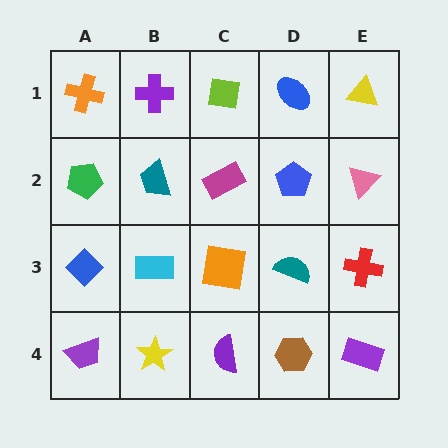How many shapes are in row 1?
5 shapes.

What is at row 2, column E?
A pink triangle.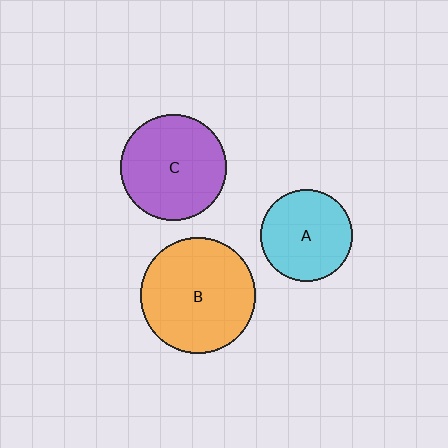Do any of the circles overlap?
No, none of the circles overlap.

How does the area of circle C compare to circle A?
Approximately 1.3 times.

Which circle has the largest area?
Circle B (orange).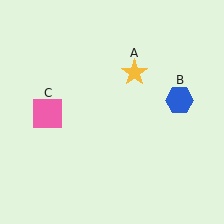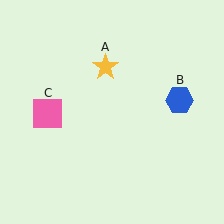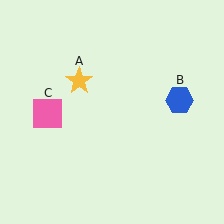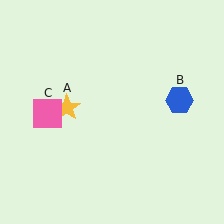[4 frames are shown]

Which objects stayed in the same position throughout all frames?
Blue hexagon (object B) and pink square (object C) remained stationary.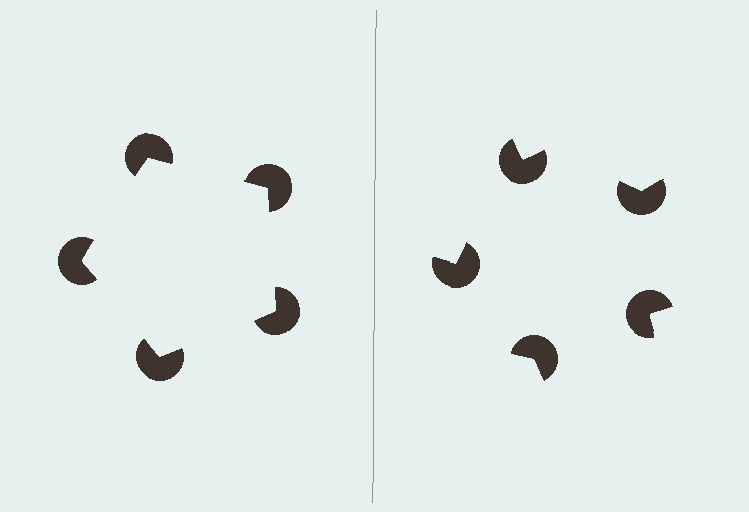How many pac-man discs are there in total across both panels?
10 — 5 on each side.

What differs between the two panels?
The pac-man discs are positioned identically on both sides; only the wedge orientations differ. On the left they align to a pentagon; on the right they are misaligned.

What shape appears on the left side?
An illusory pentagon.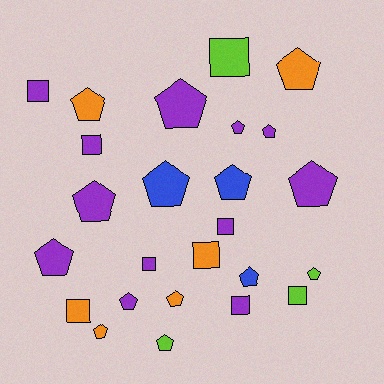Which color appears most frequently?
Purple, with 12 objects.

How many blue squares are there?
There are no blue squares.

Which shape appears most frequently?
Pentagon, with 16 objects.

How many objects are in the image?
There are 25 objects.